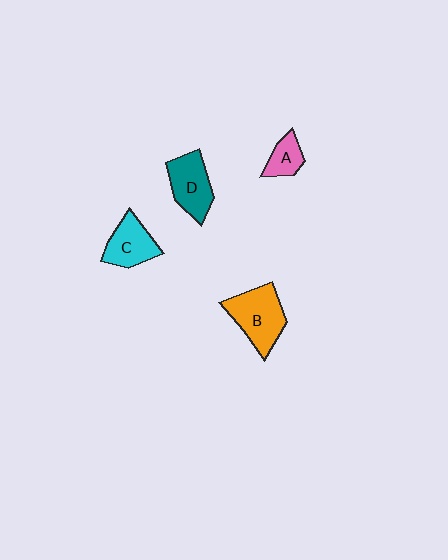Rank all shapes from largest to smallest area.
From largest to smallest: B (orange), D (teal), C (cyan), A (pink).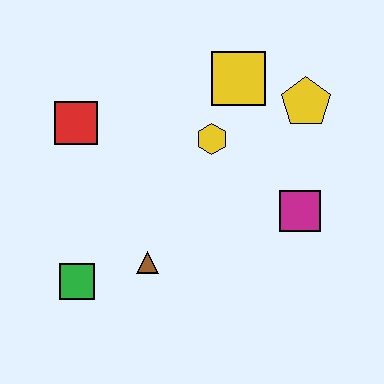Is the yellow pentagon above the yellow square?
No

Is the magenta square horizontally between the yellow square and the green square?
No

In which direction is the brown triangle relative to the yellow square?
The brown triangle is below the yellow square.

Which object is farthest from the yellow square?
The green square is farthest from the yellow square.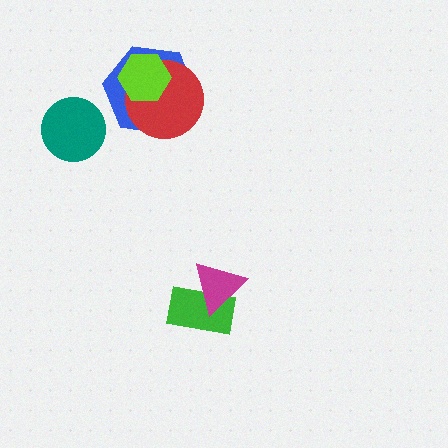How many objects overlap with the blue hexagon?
2 objects overlap with the blue hexagon.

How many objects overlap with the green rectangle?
1 object overlaps with the green rectangle.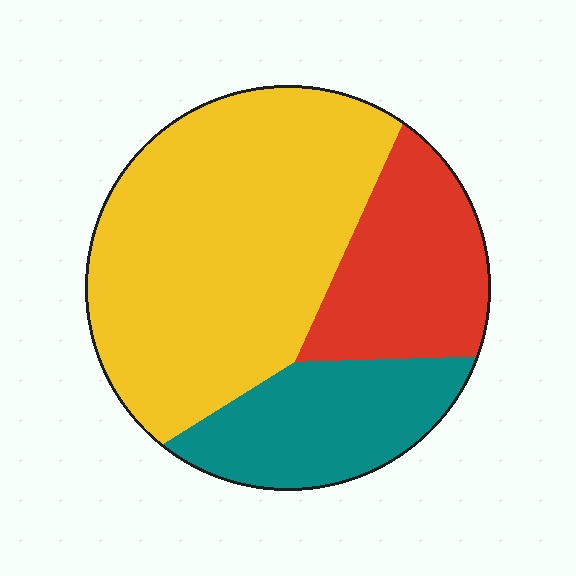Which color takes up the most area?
Yellow, at roughly 55%.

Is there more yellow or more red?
Yellow.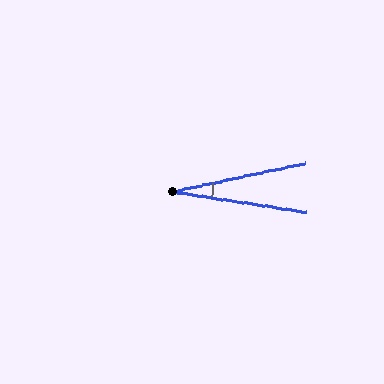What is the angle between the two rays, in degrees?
Approximately 21 degrees.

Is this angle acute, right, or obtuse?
It is acute.